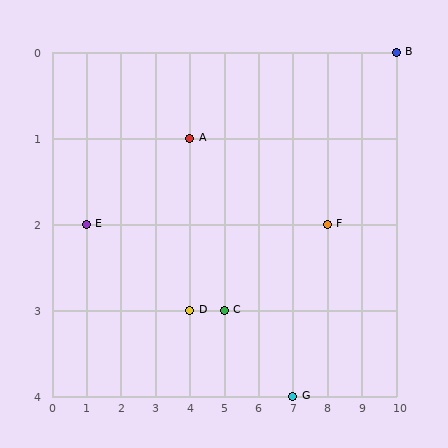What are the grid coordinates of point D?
Point D is at grid coordinates (4, 3).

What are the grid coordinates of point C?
Point C is at grid coordinates (5, 3).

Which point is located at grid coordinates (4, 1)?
Point A is at (4, 1).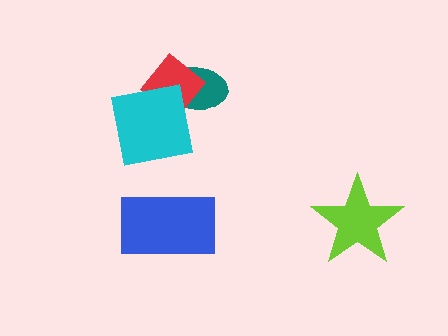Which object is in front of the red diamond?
The cyan square is in front of the red diamond.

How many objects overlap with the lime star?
0 objects overlap with the lime star.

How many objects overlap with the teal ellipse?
2 objects overlap with the teal ellipse.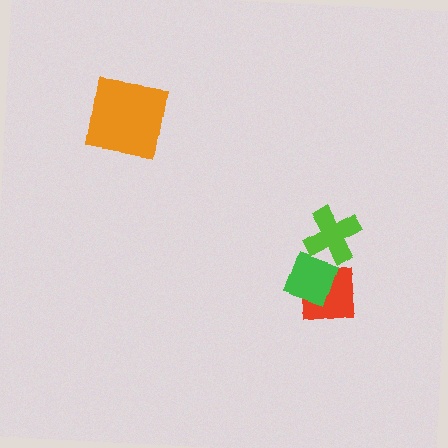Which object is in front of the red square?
The green diamond is in front of the red square.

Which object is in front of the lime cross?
The green diamond is in front of the lime cross.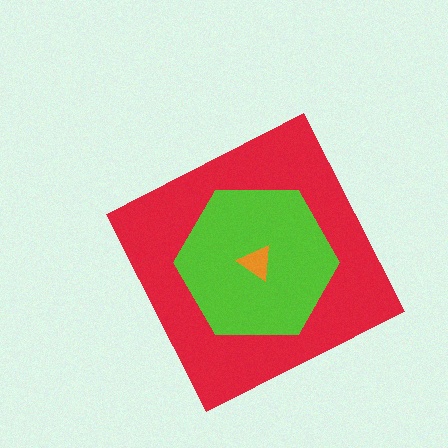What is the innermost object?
The orange triangle.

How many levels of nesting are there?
3.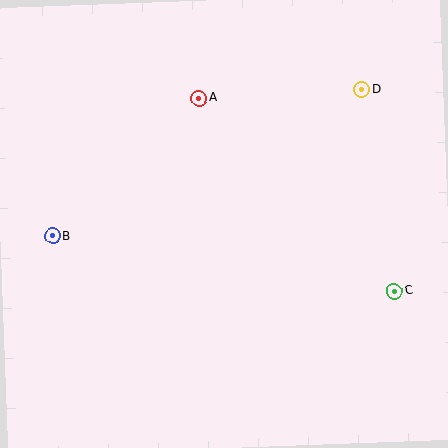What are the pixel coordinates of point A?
Point A is at (199, 98).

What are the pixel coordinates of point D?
Point D is at (362, 90).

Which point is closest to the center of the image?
Point A at (199, 98) is closest to the center.